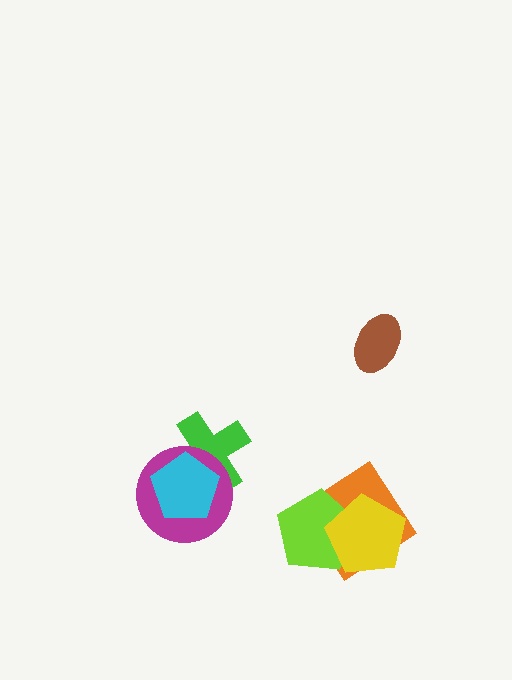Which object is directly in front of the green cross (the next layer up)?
The magenta circle is directly in front of the green cross.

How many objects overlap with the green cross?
2 objects overlap with the green cross.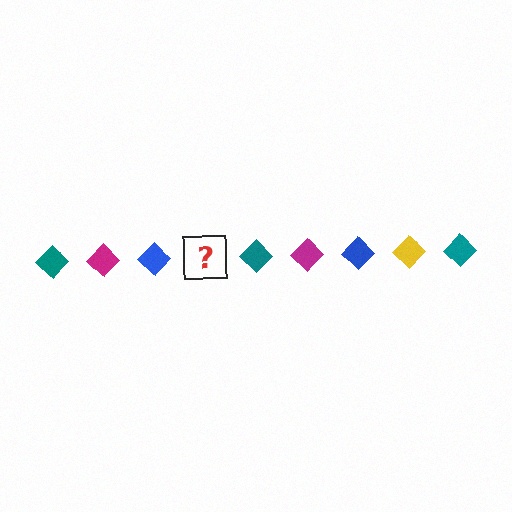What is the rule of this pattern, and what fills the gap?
The rule is that the pattern cycles through teal, magenta, blue, yellow diamonds. The gap should be filled with a yellow diamond.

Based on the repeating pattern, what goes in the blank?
The blank should be a yellow diamond.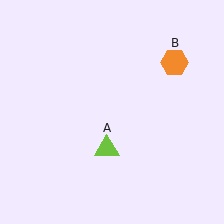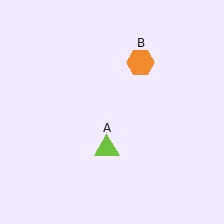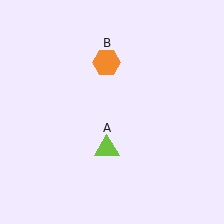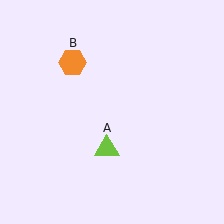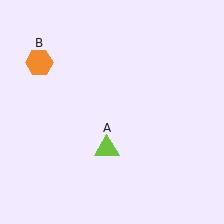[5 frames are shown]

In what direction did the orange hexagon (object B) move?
The orange hexagon (object B) moved left.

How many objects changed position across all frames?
1 object changed position: orange hexagon (object B).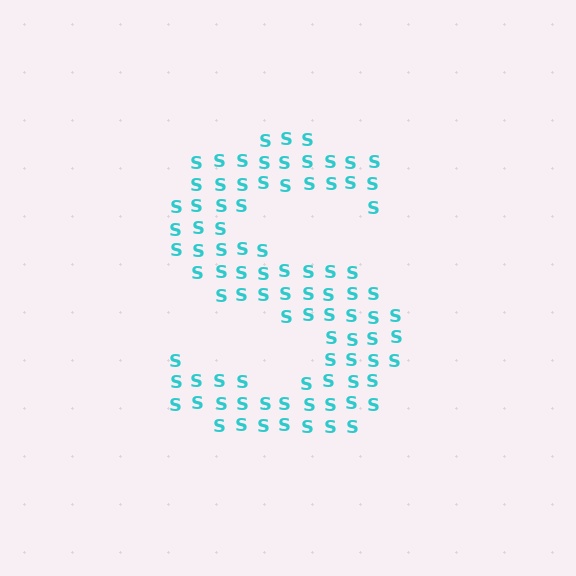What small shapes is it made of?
It is made of small letter S's.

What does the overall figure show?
The overall figure shows the letter S.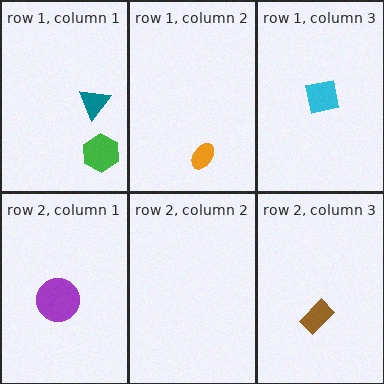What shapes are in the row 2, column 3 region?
The brown rectangle.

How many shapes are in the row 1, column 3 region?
1.